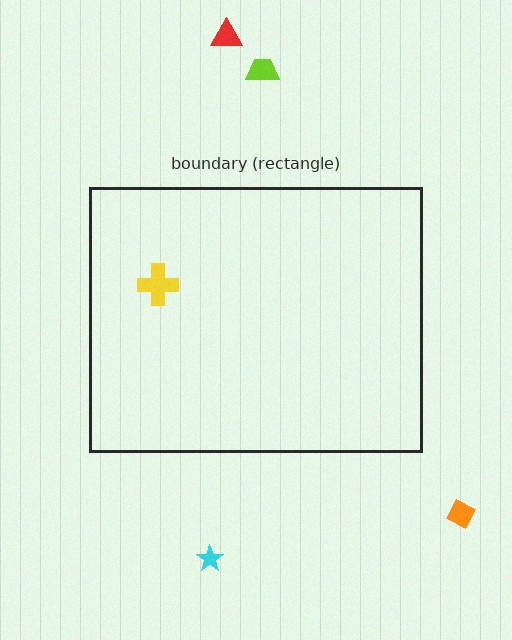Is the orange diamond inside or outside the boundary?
Outside.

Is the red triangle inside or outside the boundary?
Outside.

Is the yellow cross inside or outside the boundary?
Inside.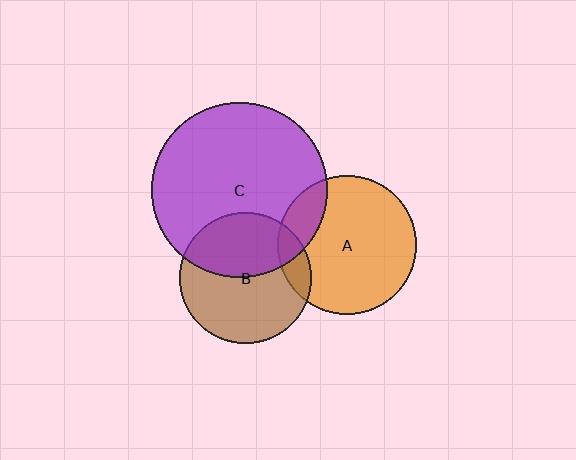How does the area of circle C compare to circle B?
Approximately 1.8 times.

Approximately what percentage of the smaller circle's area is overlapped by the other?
Approximately 15%.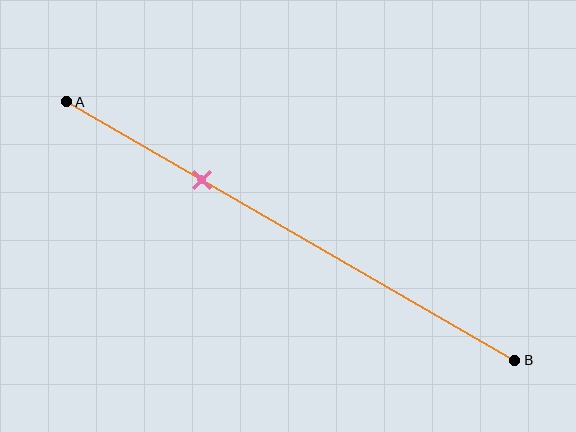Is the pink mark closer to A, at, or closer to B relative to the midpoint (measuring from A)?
The pink mark is closer to point A than the midpoint of segment AB.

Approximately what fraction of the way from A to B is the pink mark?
The pink mark is approximately 30% of the way from A to B.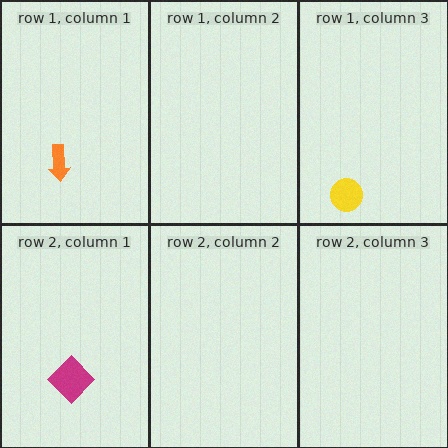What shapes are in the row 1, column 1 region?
The orange arrow.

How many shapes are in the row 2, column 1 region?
1.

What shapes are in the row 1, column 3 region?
The yellow circle.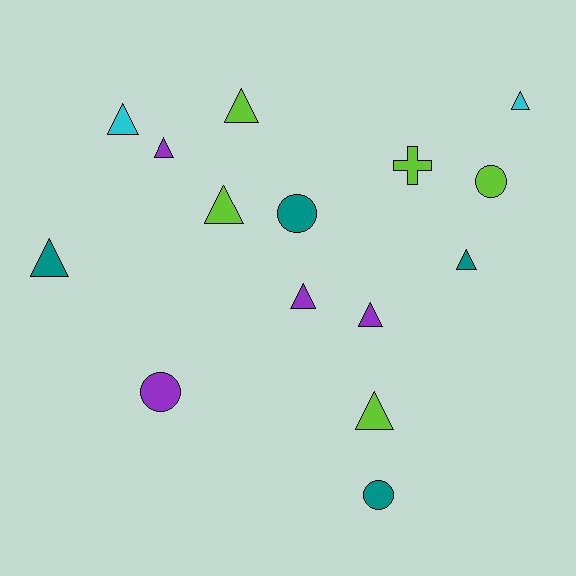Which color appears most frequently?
Lime, with 5 objects.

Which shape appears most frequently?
Triangle, with 10 objects.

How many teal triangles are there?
There are 2 teal triangles.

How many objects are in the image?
There are 15 objects.